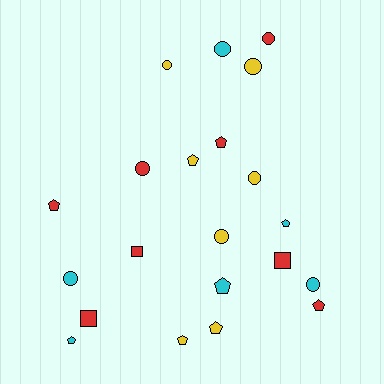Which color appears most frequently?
Red, with 8 objects.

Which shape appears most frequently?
Pentagon, with 9 objects.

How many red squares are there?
There are 3 red squares.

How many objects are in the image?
There are 21 objects.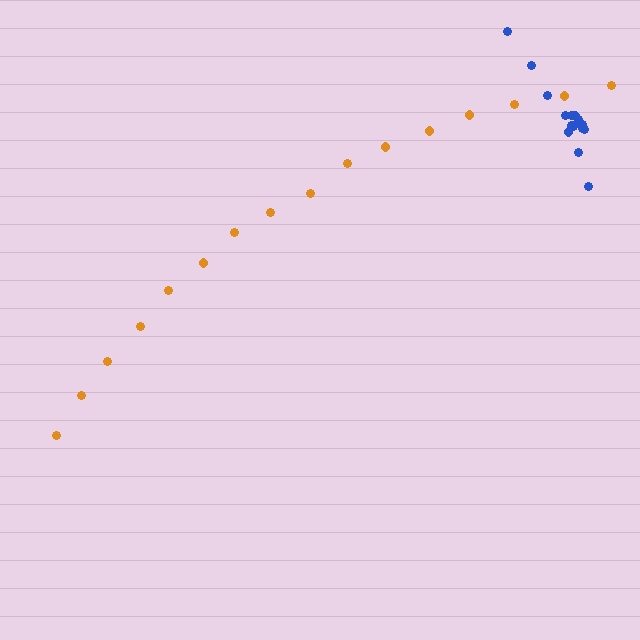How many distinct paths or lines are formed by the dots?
There are 2 distinct paths.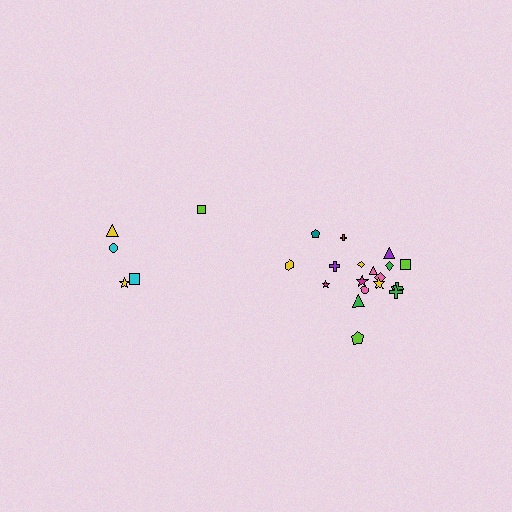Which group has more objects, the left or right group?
The right group.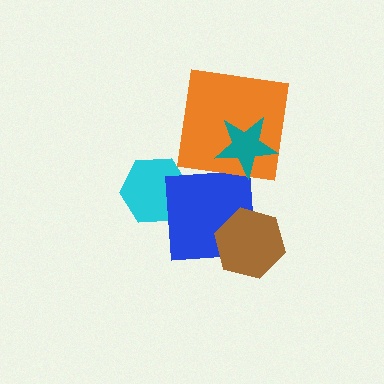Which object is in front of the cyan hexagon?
The blue square is in front of the cyan hexagon.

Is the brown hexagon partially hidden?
No, no other shape covers it.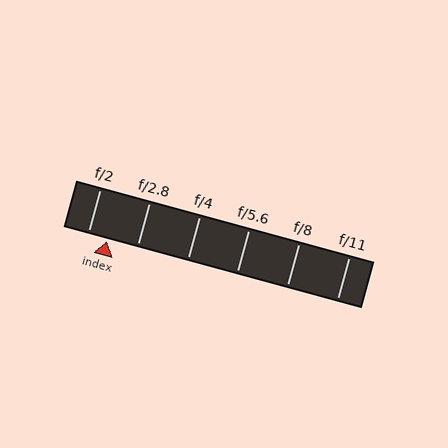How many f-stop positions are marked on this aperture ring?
There are 6 f-stop positions marked.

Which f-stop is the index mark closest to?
The index mark is closest to f/2.